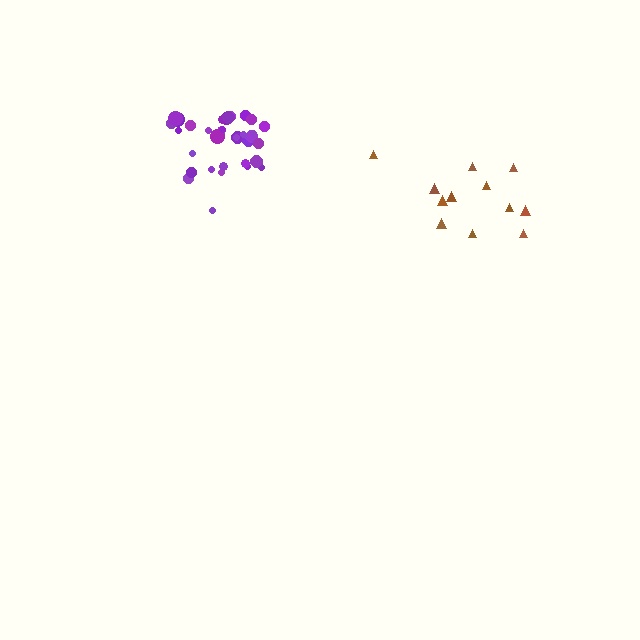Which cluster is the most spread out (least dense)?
Brown.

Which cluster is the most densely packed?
Purple.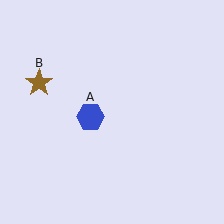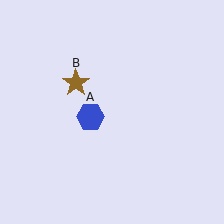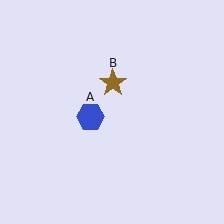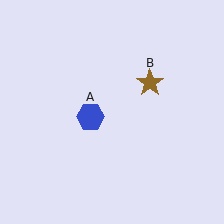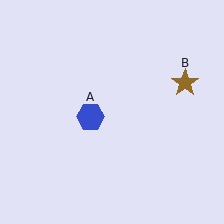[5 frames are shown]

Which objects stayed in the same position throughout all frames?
Blue hexagon (object A) remained stationary.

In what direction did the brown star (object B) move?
The brown star (object B) moved right.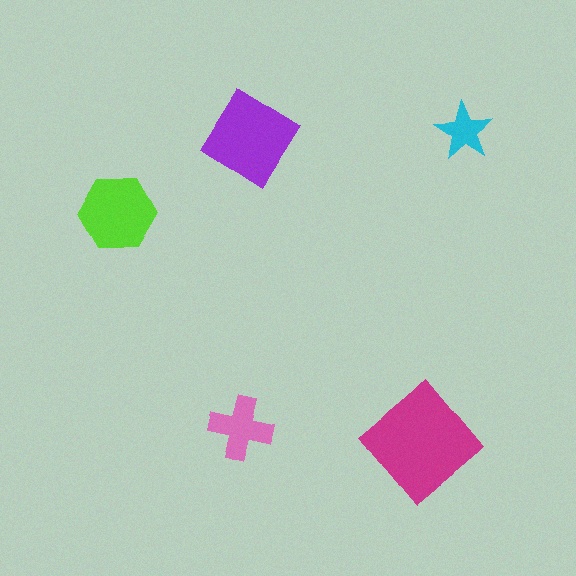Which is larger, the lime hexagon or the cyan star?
The lime hexagon.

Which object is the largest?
The magenta diamond.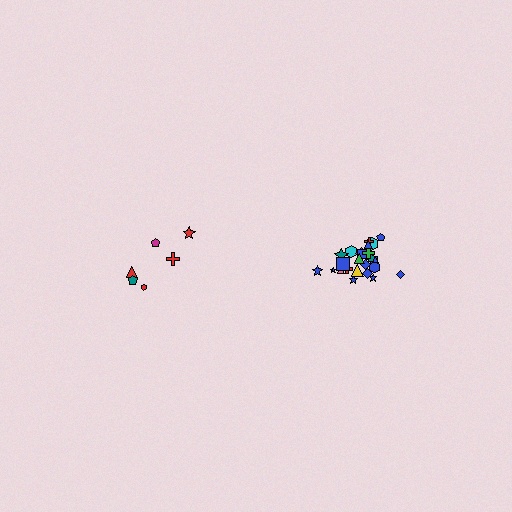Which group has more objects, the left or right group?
The right group.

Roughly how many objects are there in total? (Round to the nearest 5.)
Roughly 30 objects in total.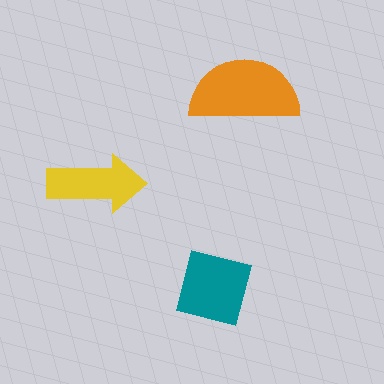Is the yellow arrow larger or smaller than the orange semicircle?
Smaller.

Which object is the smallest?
The yellow arrow.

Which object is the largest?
The orange semicircle.